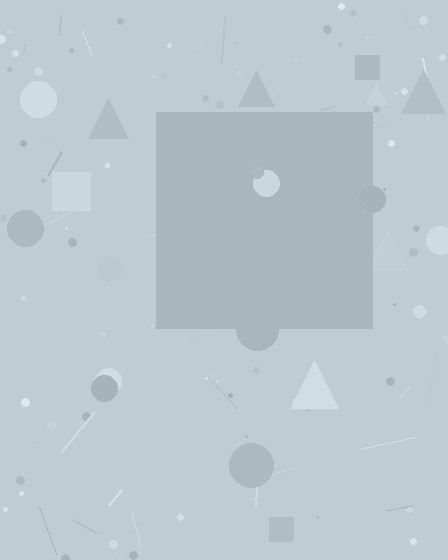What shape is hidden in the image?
A square is hidden in the image.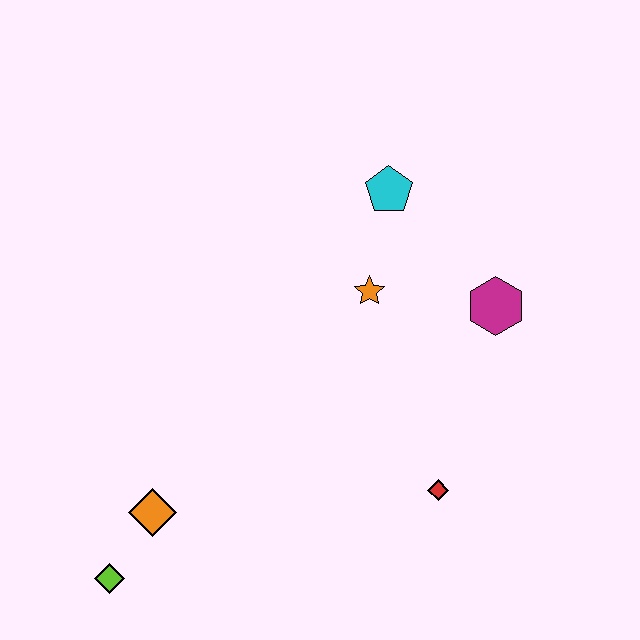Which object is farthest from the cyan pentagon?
The lime diamond is farthest from the cyan pentagon.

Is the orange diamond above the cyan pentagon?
No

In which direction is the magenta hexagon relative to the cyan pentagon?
The magenta hexagon is below the cyan pentagon.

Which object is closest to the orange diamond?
The lime diamond is closest to the orange diamond.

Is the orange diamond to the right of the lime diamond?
Yes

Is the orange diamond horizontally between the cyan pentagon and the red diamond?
No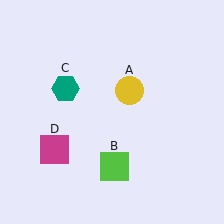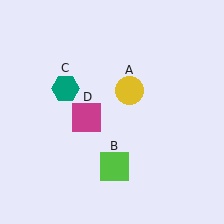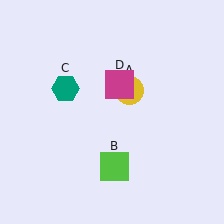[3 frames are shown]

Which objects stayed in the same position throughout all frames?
Yellow circle (object A) and lime square (object B) and teal hexagon (object C) remained stationary.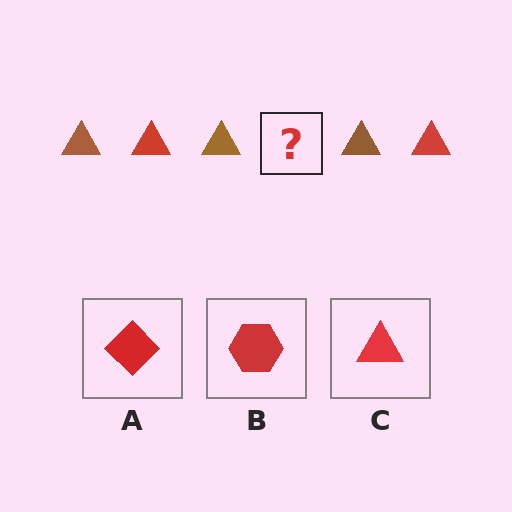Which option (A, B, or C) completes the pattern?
C.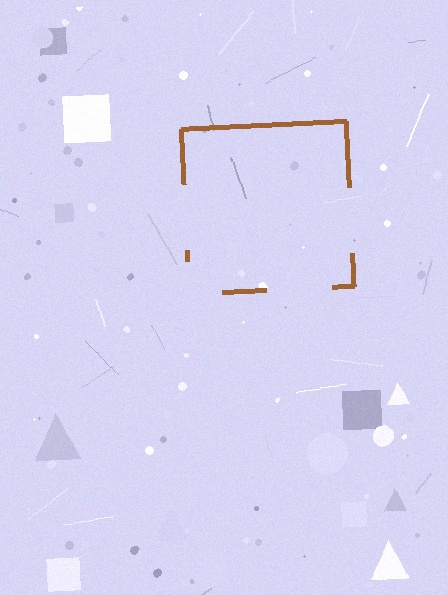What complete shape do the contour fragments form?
The contour fragments form a square.